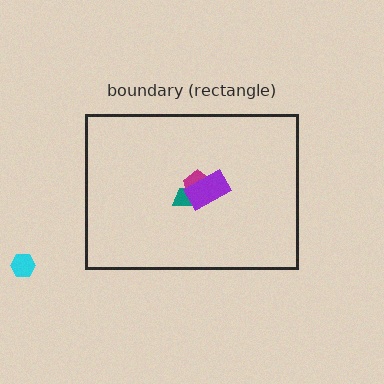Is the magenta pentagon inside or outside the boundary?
Inside.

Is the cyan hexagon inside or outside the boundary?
Outside.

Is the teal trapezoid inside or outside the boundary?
Inside.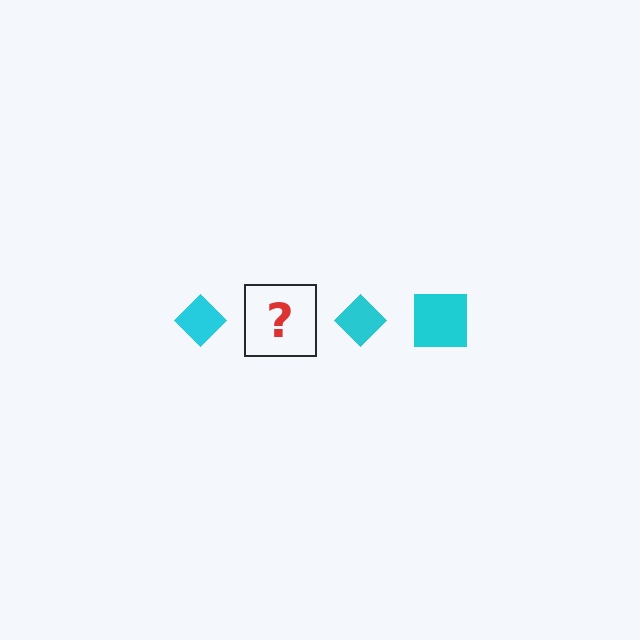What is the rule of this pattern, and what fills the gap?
The rule is that the pattern cycles through diamond, square shapes in cyan. The gap should be filled with a cyan square.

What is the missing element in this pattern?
The missing element is a cyan square.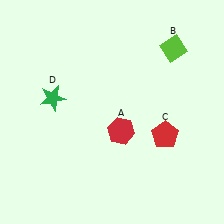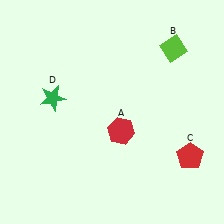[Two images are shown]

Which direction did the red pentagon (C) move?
The red pentagon (C) moved right.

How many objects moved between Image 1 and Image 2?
1 object moved between the two images.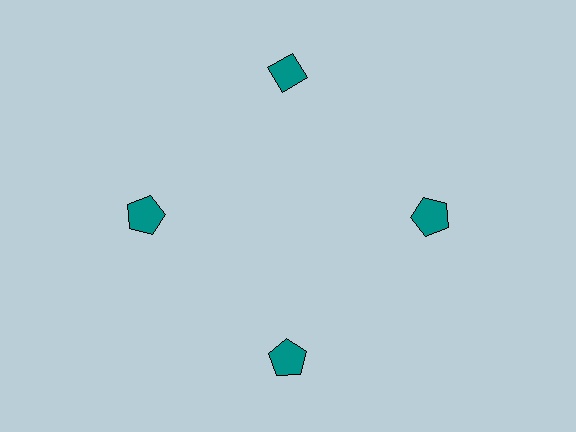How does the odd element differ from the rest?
It has a different shape: diamond instead of pentagon.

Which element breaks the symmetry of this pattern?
The teal diamond at roughly the 12 o'clock position breaks the symmetry. All other shapes are teal pentagons.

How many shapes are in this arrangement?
There are 4 shapes arranged in a ring pattern.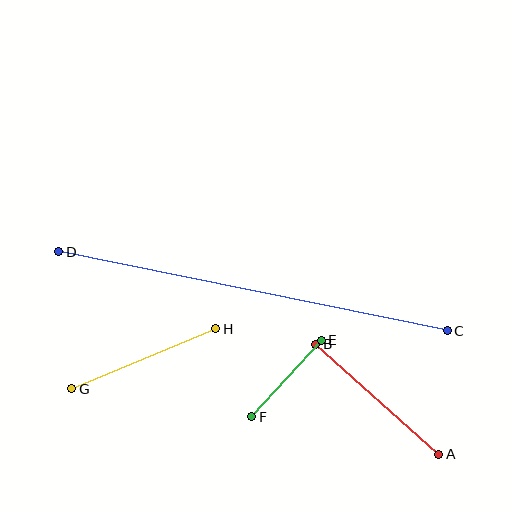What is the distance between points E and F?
The distance is approximately 103 pixels.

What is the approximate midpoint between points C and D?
The midpoint is at approximately (253, 291) pixels.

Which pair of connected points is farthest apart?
Points C and D are farthest apart.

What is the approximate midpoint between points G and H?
The midpoint is at approximately (144, 359) pixels.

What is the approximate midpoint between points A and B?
The midpoint is at approximately (377, 399) pixels.